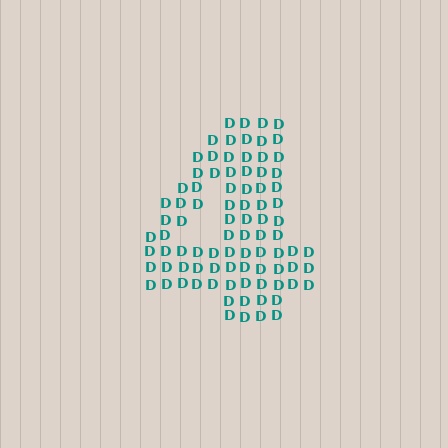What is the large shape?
The large shape is the digit 4.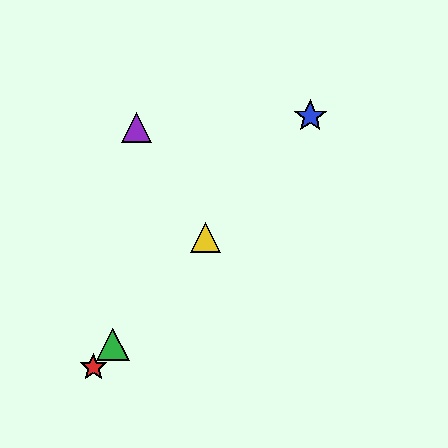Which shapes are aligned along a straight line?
The red star, the blue star, the green triangle, the yellow triangle are aligned along a straight line.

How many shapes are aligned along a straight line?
4 shapes (the red star, the blue star, the green triangle, the yellow triangle) are aligned along a straight line.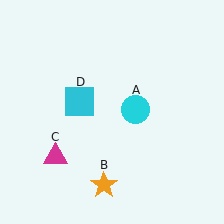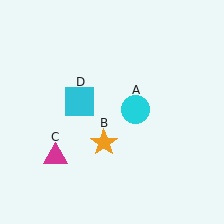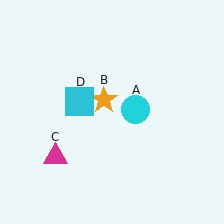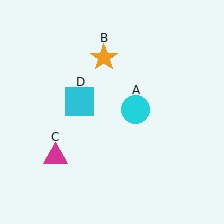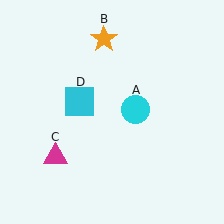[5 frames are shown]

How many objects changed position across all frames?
1 object changed position: orange star (object B).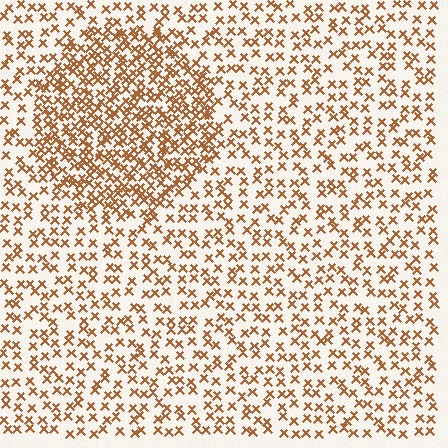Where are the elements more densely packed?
The elements are more densely packed inside the circle boundary.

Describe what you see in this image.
The image contains small brown elements arranged at two different densities. A circle-shaped region is visible where the elements are more densely packed than the surrounding area.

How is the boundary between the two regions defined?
The boundary is defined by a change in element density (approximately 2.1x ratio). All elements are the same color, size, and shape.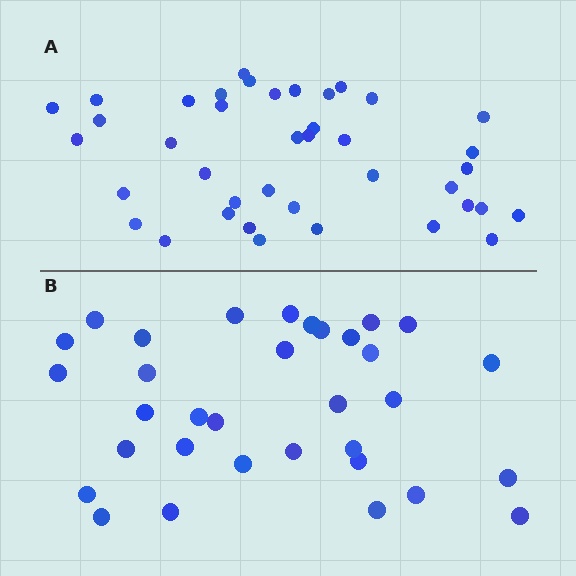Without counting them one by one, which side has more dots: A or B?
Region A (the top region) has more dots.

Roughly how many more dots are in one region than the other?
Region A has roughly 8 or so more dots than region B.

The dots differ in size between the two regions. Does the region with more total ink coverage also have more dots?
No. Region B has more total ink coverage because its dots are larger, but region A actually contains more individual dots. Total area can be misleading — the number of items is what matters here.